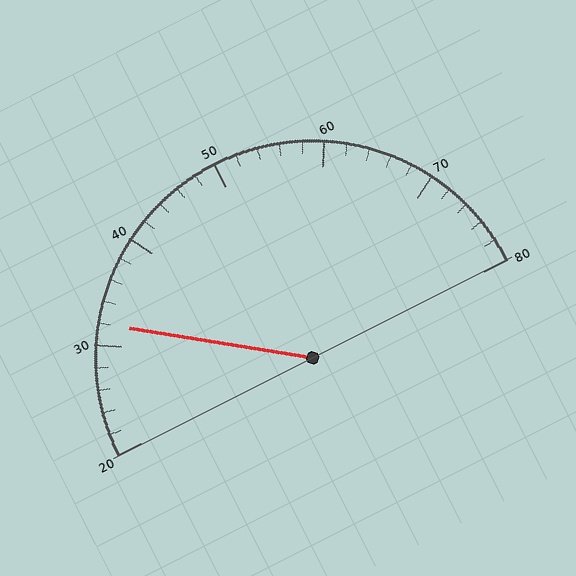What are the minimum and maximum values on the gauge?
The gauge ranges from 20 to 80.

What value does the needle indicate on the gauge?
The needle indicates approximately 32.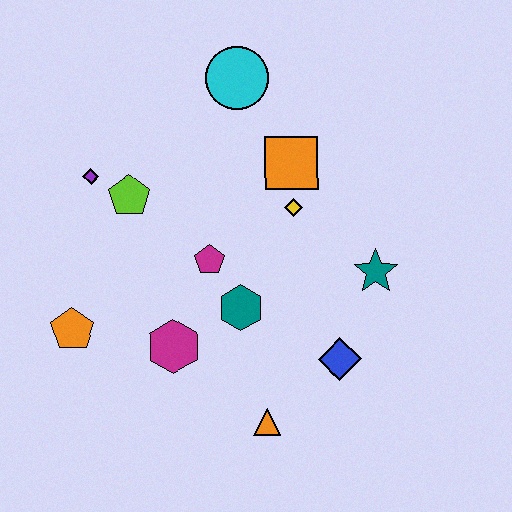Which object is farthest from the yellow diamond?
The orange pentagon is farthest from the yellow diamond.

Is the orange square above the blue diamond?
Yes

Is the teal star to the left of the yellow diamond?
No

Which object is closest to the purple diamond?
The lime pentagon is closest to the purple diamond.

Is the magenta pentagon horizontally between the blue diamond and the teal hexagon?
No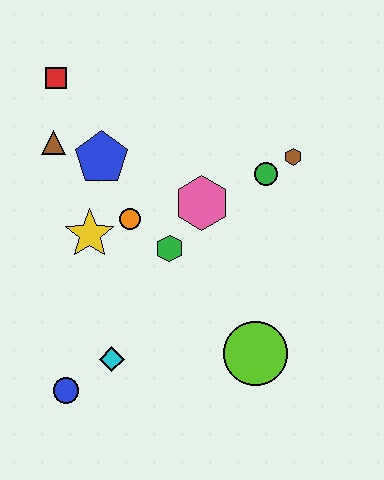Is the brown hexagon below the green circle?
No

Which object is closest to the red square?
The brown triangle is closest to the red square.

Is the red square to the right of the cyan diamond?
No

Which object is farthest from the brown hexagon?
The blue circle is farthest from the brown hexagon.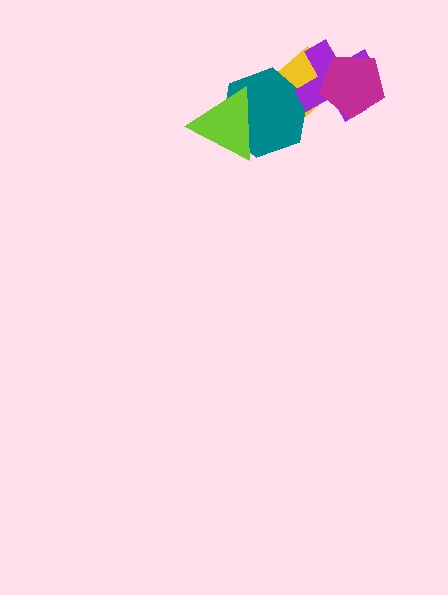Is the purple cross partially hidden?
Yes, it is partially covered by another shape.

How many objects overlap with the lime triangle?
1 object overlaps with the lime triangle.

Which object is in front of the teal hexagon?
The lime triangle is in front of the teal hexagon.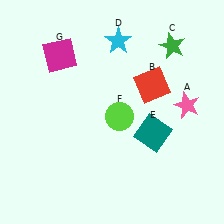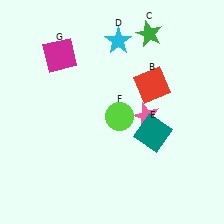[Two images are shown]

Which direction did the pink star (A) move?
The pink star (A) moved left.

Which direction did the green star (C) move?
The green star (C) moved left.